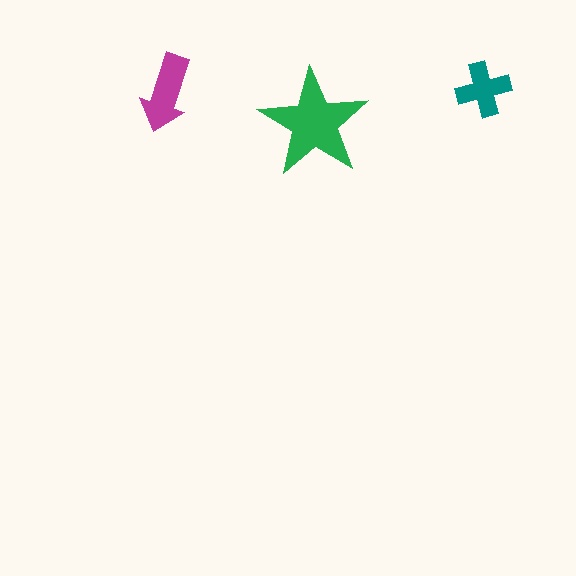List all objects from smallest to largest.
The teal cross, the magenta arrow, the green star.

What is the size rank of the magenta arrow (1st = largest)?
2nd.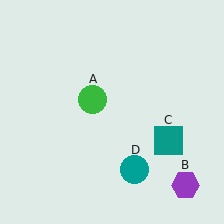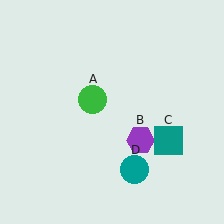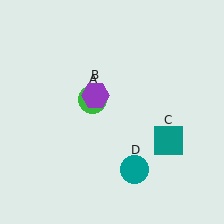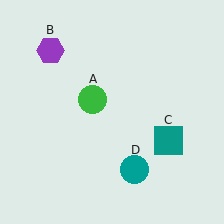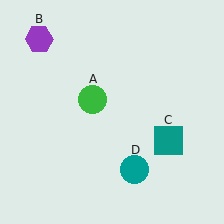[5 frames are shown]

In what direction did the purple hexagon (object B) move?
The purple hexagon (object B) moved up and to the left.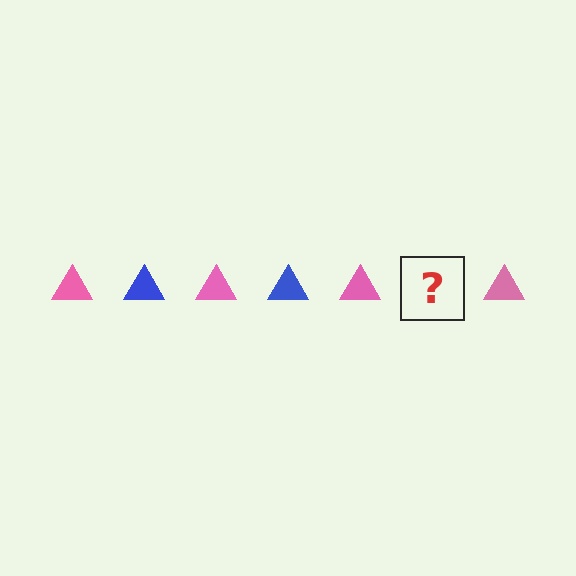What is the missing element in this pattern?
The missing element is a blue triangle.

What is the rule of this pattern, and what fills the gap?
The rule is that the pattern cycles through pink, blue triangles. The gap should be filled with a blue triangle.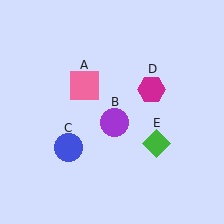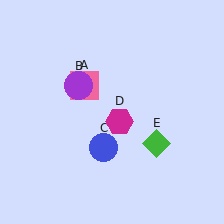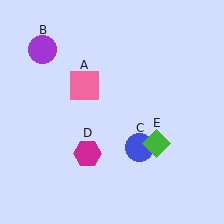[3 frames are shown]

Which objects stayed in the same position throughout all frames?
Pink square (object A) and green diamond (object E) remained stationary.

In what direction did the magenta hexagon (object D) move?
The magenta hexagon (object D) moved down and to the left.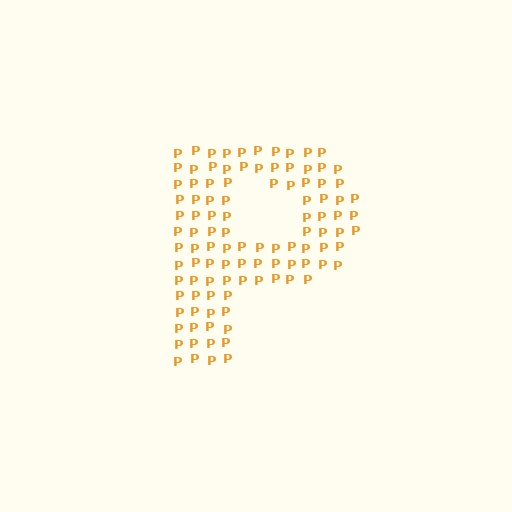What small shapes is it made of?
It is made of small letter P's.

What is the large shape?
The large shape is the letter P.